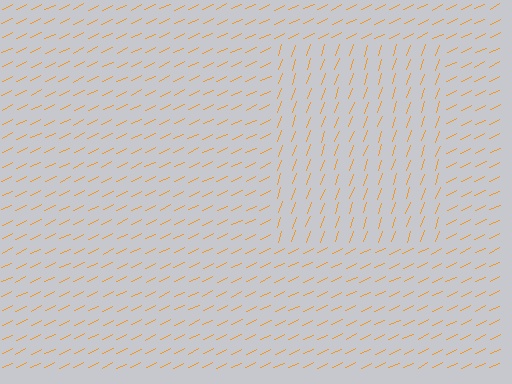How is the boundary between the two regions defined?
The boundary is defined purely by a change in line orientation (approximately 45 degrees difference). All lines are the same color and thickness.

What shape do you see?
I see a rectangle.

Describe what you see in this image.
The image is filled with small orange line segments. A rectangle region in the image has lines oriented differently from the surrounding lines, creating a visible texture boundary.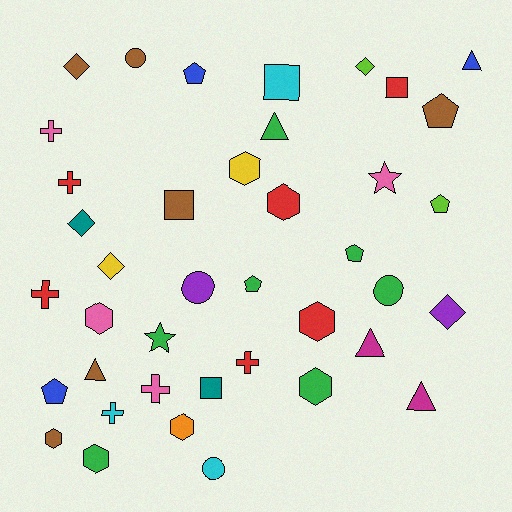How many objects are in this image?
There are 40 objects.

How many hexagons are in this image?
There are 8 hexagons.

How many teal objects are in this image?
There are 2 teal objects.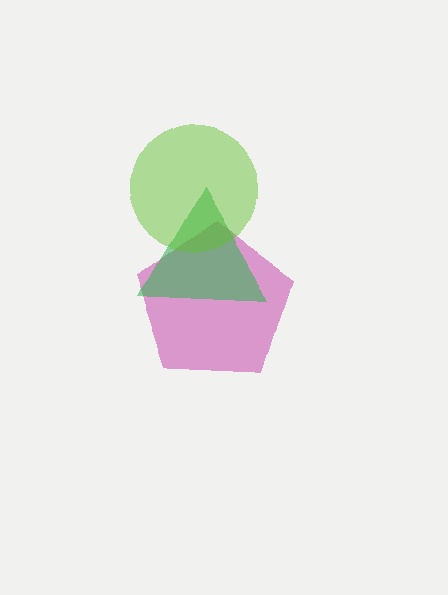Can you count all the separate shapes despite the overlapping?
Yes, there are 3 separate shapes.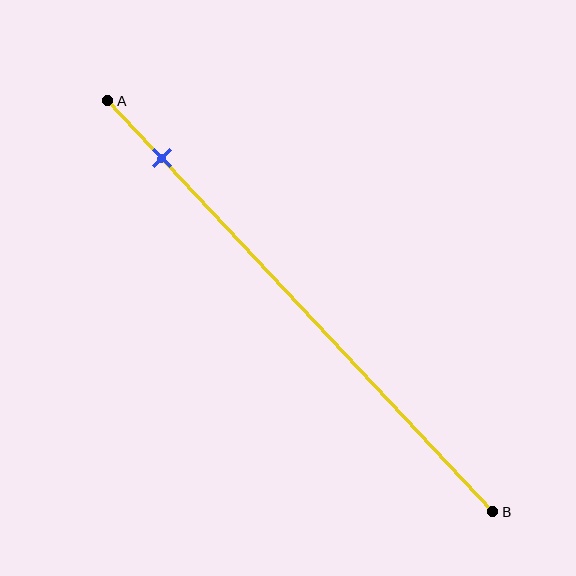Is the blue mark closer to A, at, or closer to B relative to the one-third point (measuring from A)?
The blue mark is closer to point A than the one-third point of segment AB.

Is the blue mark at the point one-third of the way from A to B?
No, the mark is at about 15% from A, not at the 33% one-third point.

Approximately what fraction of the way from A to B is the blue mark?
The blue mark is approximately 15% of the way from A to B.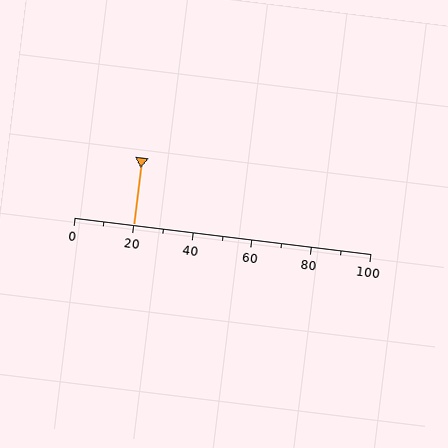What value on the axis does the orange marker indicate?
The marker indicates approximately 20.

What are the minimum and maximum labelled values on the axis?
The axis runs from 0 to 100.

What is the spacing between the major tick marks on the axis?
The major ticks are spaced 20 apart.